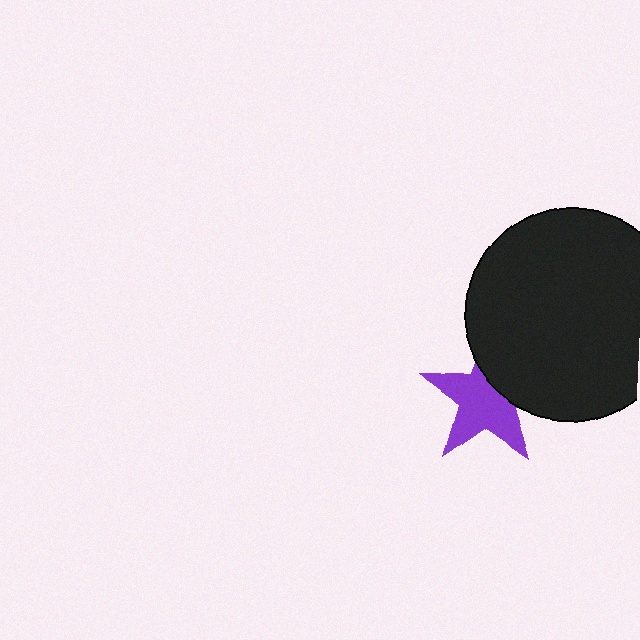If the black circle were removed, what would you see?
You would see the complete purple star.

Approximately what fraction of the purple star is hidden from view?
Roughly 33% of the purple star is hidden behind the black circle.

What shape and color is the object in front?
The object in front is a black circle.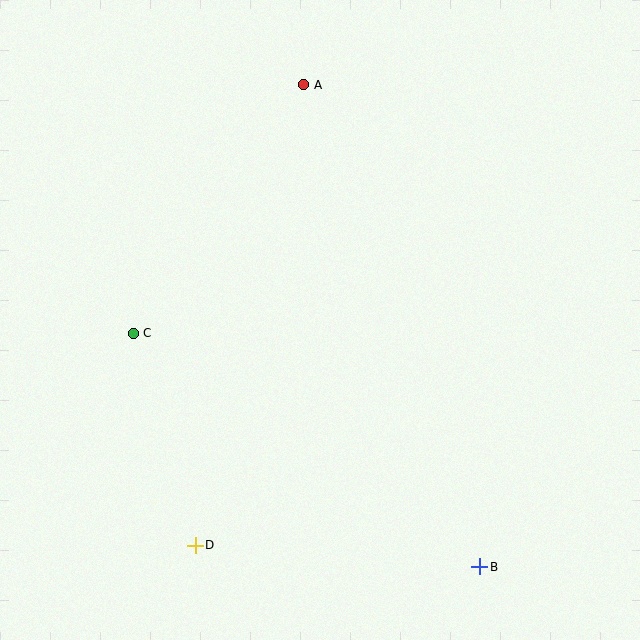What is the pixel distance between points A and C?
The distance between A and C is 301 pixels.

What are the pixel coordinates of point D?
Point D is at (195, 545).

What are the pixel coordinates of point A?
Point A is at (304, 85).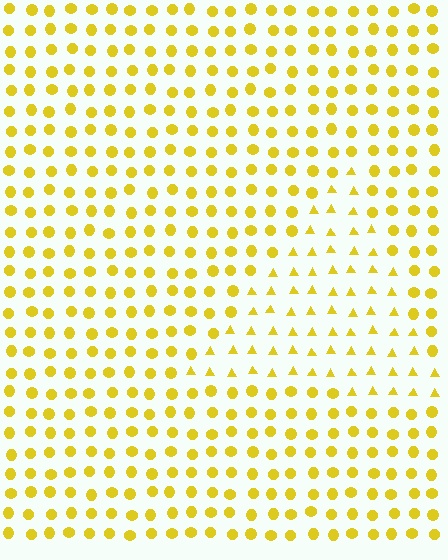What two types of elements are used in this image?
The image uses triangles inside the triangle region and circles outside it.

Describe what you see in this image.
The image is filled with small yellow elements arranged in a uniform grid. A triangle-shaped region contains triangles, while the surrounding area contains circles. The boundary is defined purely by the change in element shape.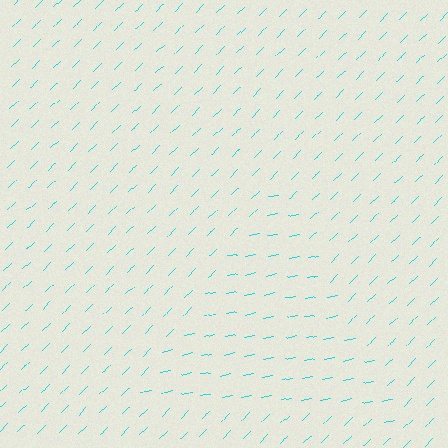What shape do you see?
I see a triangle.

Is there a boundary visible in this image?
Yes, there is a texture boundary formed by a change in line orientation.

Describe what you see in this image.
The image is filled with small cyan line segments. A triangle region in the image has lines oriented differently from the surrounding lines, creating a visible texture boundary.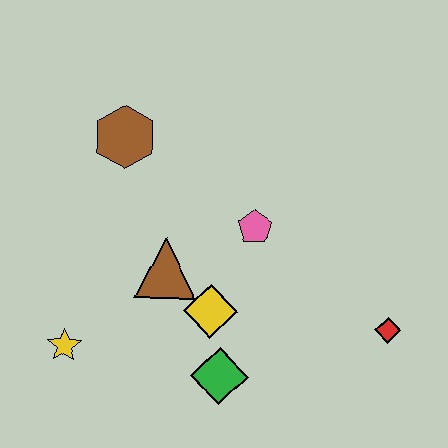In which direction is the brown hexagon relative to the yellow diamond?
The brown hexagon is above the yellow diamond.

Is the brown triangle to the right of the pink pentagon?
No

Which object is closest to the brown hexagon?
The brown triangle is closest to the brown hexagon.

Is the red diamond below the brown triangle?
Yes